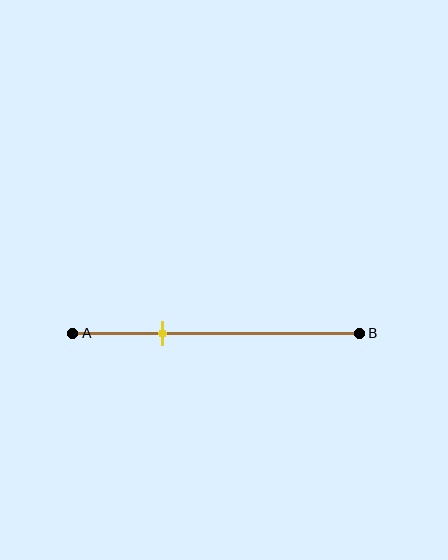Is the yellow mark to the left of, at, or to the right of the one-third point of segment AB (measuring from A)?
The yellow mark is approximately at the one-third point of segment AB.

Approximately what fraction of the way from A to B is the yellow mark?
The yellow mark is approximately 30% of the way from A to B.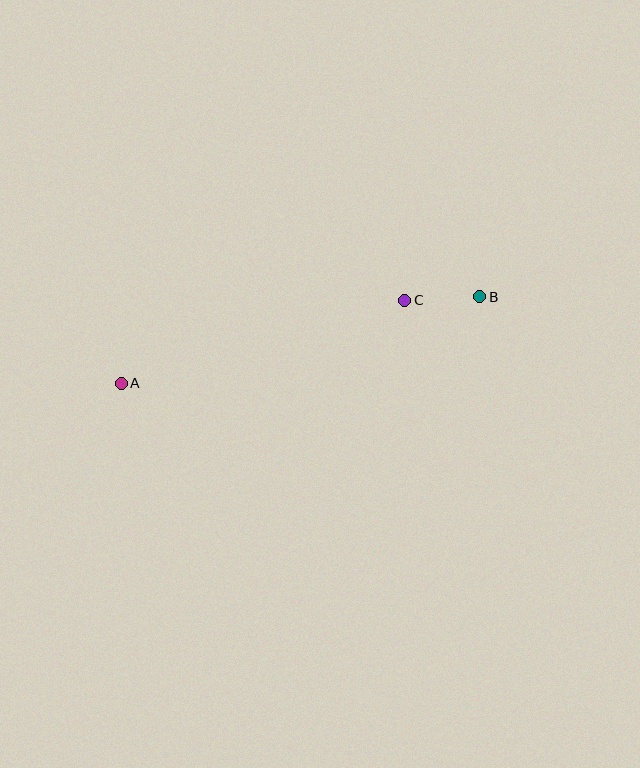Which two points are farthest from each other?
Points A and B are farthest from each other.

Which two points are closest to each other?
Points B and C are closest to each other.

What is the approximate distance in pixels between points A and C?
The distance between A and C is approximately 296 pixels.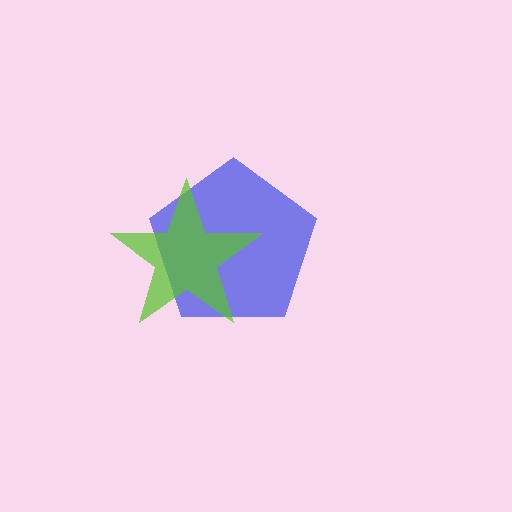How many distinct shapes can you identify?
There are 2 distinct shapes: a blue pentagon, a lime star.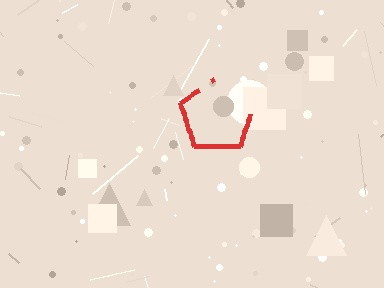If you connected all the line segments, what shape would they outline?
They would outline a pentagon.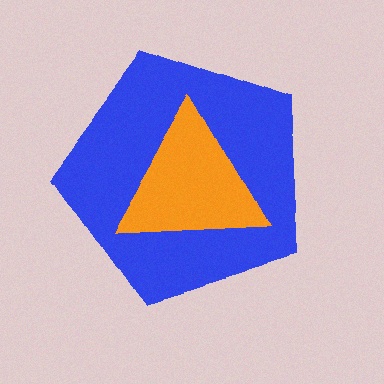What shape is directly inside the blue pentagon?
The orange triangle.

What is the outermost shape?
The blue pentagon.